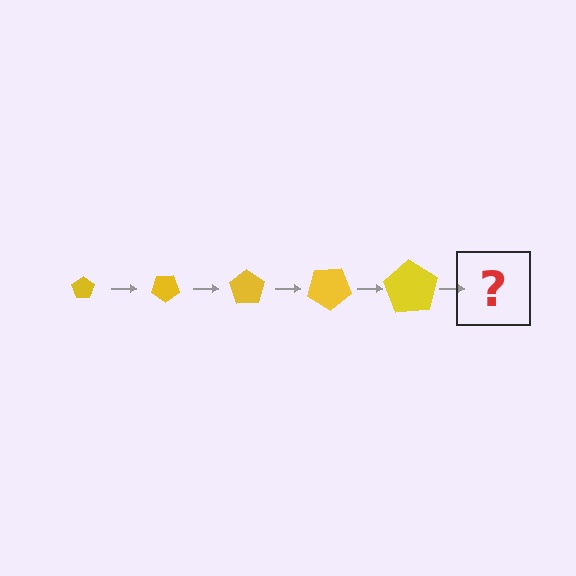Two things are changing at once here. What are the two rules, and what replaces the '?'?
The two rules are that the pentagon grows larger each step and it rotates 35 degrees each step. The '?' should be a pentagon, larger than the previous one and rotated 175 degrees from the start.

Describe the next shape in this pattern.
It should be a pentagon, larger than the previous one and rotated 175 degrees from the start.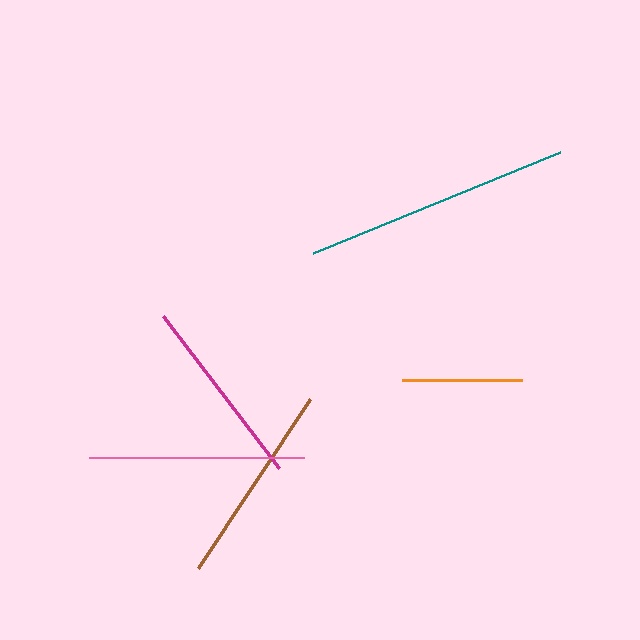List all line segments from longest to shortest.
From longest to shortest: teal, pink, brown, magenta, orange.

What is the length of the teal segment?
The teal segment is approximately 267 pixels long.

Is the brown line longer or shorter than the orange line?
The brown line is longer than the orange line.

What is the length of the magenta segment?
The magenta segment is approximately 192 pixels long.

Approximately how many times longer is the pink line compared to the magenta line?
The pink line is approximately 1.1 times the length of the magenta line.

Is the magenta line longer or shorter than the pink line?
The pink line is longer than the magenta line.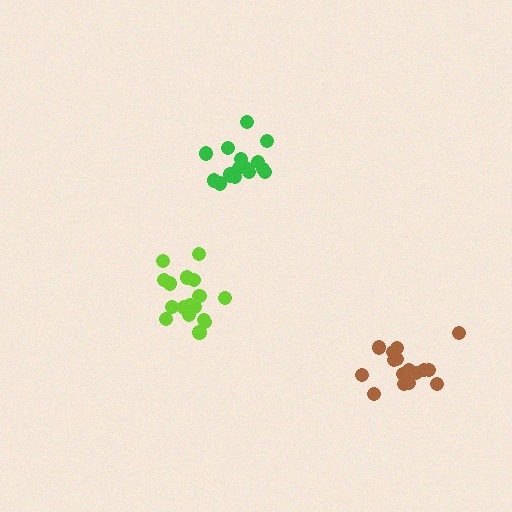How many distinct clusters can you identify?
There are 3 distinct clusters.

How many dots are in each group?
Group 1: 18 dots, Group 2: 17 dots, Group 3: 16 dots (51 total).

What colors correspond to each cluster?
The clusters are colored: lime, green, brown.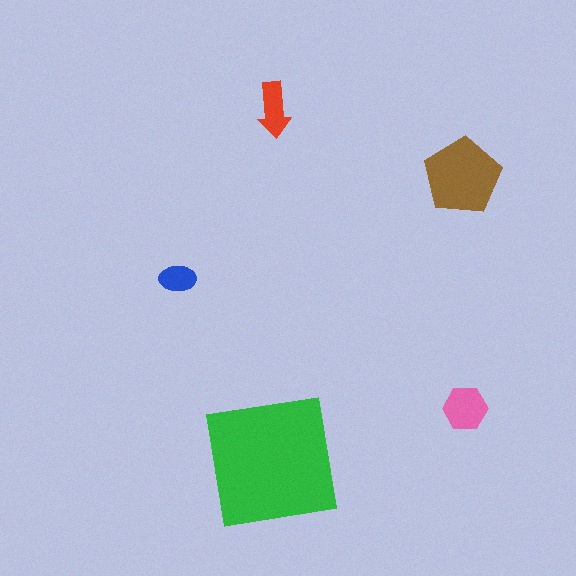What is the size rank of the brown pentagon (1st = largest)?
2nd.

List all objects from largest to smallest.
The green square, the brown pentagon, the pink hexagon, the red arrow, the blue ellipse.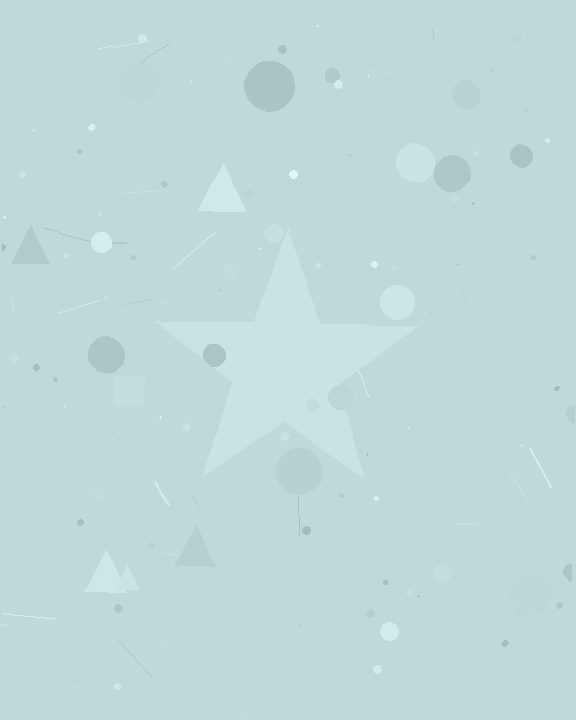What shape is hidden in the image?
A star is hidden in the image.